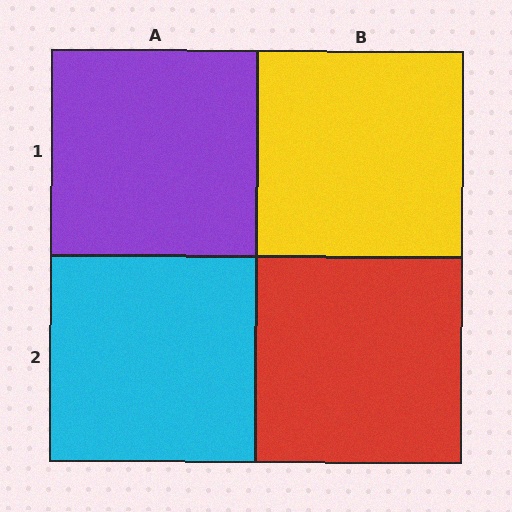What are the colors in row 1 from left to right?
Purple, yellow.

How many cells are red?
1 cell is red.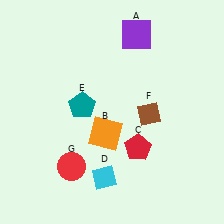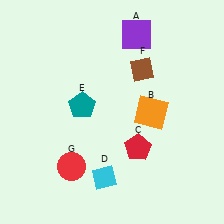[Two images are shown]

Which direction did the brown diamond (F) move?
The brown diamond (F) moved up.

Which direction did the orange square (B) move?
The orange square (B) moved right.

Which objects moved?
The objects that moved are: the orange square (B), the brown diamond (F).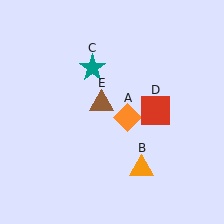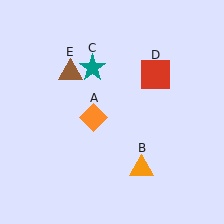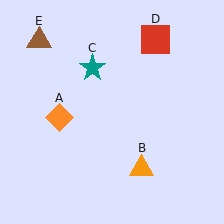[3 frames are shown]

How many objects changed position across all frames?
3 objects changed position: orange diamond (object A), red square (object D), brown triangle (object E).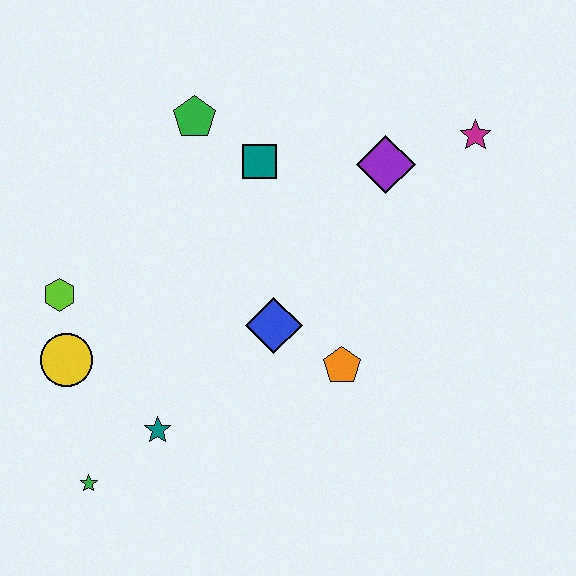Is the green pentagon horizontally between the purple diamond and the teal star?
Yes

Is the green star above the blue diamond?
No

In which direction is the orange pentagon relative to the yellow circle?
The orange pentagon is to the right of the yellow circle.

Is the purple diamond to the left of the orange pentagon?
No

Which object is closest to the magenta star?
The purple diamond is closest to the magenta star.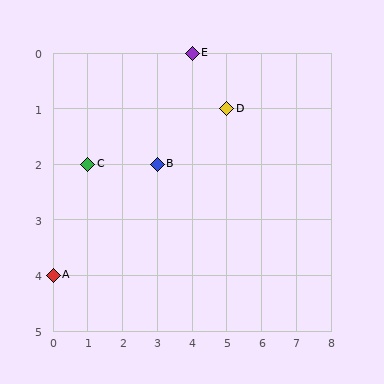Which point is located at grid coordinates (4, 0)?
Point E is at (4, 0).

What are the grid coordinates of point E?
Point E is at grid coordinates (4, 0).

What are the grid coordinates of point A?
Point A is at grid coordinates (0, 4).